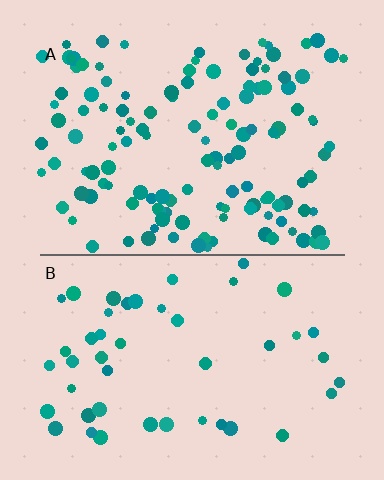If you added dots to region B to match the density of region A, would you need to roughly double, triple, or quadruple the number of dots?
Approximately triple.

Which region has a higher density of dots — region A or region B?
A (the top).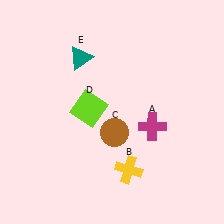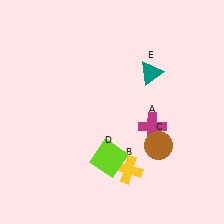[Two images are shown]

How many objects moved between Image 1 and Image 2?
3 objects moved between the two images.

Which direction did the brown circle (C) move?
The brown circle (C) moved right.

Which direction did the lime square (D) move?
The lime square (D) moved down.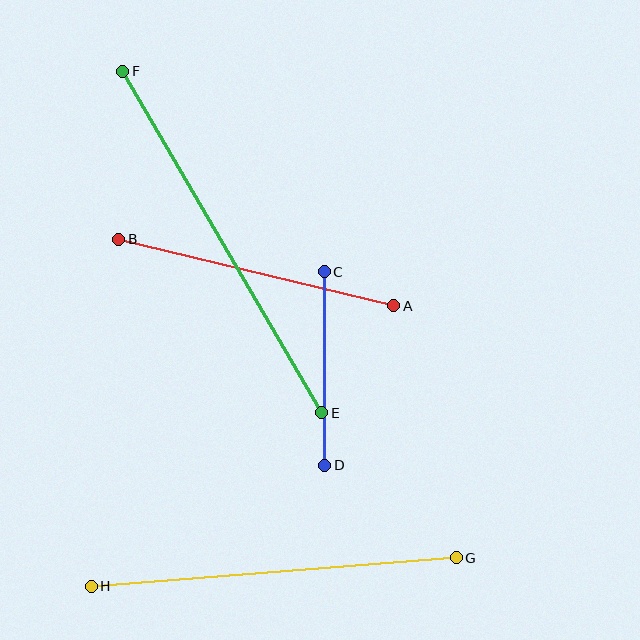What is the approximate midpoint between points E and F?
The midpoint is at approximately (222, 242) pixels.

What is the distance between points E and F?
The distance is approximately 395 pixels.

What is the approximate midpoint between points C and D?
The midpoint is at approximately (325, 368) pixels.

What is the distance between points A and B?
The distance is approximately 283 pixels.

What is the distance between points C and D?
The distance is approximately 194 pixels.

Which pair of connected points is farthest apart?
Points E and F are farthest apart.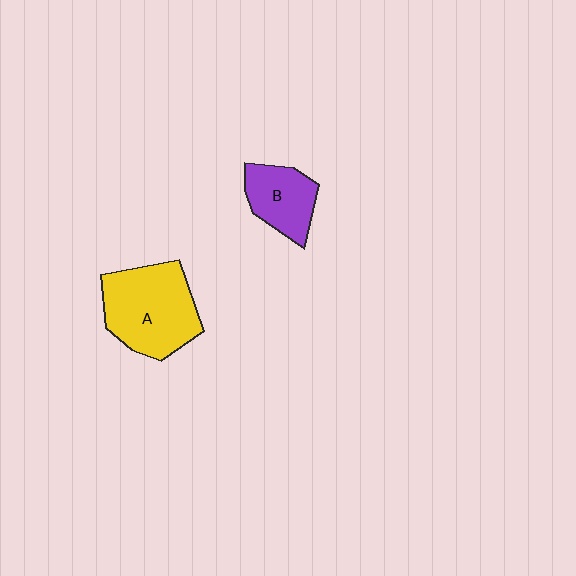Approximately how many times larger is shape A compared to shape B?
Approximately 1.8 times.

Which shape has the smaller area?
Shape B (purple).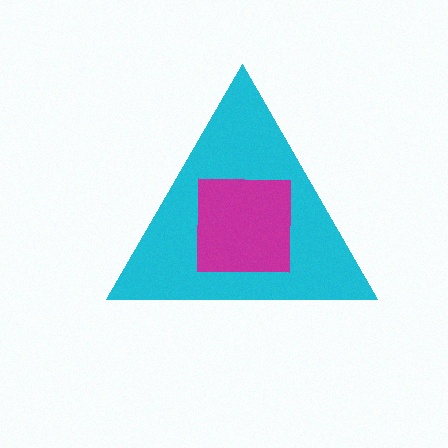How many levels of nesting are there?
2.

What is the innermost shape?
The magenta square.